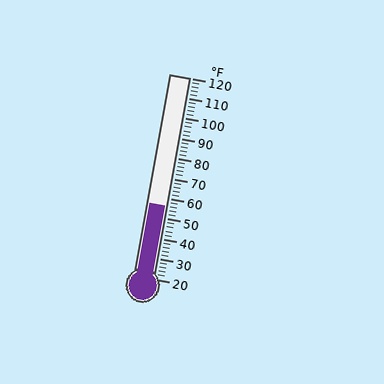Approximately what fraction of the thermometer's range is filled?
The thermometer is filled to approximately 35% of its range.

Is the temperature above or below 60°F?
The temperature is below 60°F.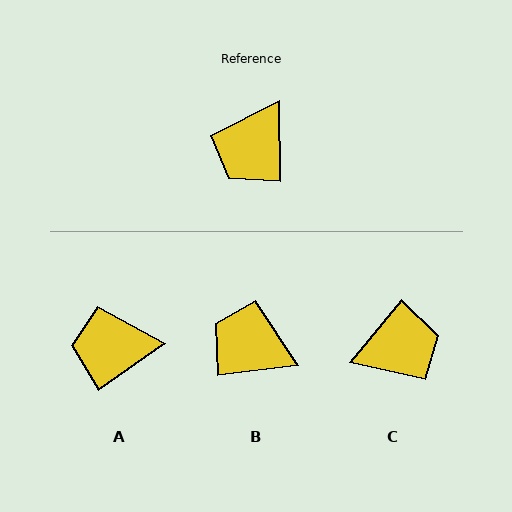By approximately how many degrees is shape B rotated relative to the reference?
Approximately 83 degrees clockwise.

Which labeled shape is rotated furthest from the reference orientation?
C, about 140 degrees away.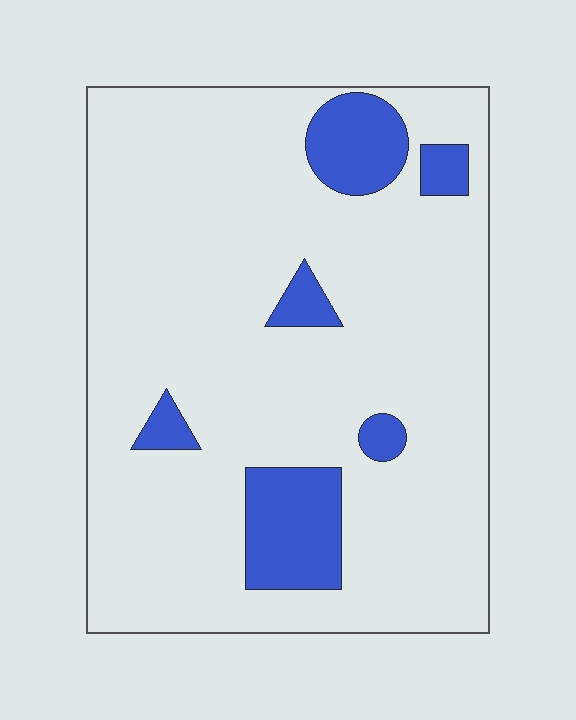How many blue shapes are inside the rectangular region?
6.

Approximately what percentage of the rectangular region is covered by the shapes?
Approximately 15%.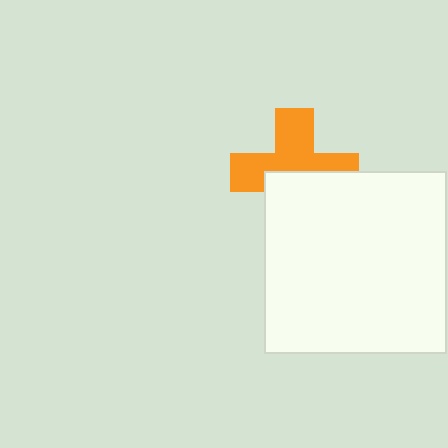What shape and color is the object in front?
The object in front is a white square.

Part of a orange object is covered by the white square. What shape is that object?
It is a cross.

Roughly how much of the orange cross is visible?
About half of it is visible (roughly 57%).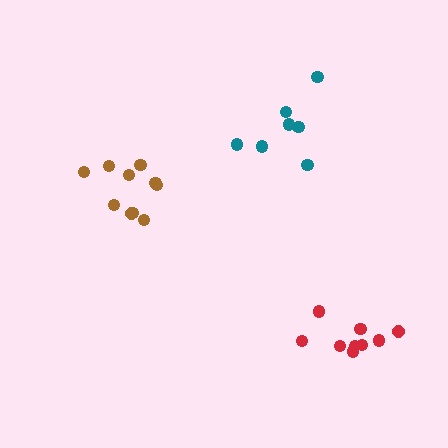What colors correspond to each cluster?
The clusters are colored: brown, red, teal.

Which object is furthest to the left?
The brown cluster is leftmost.